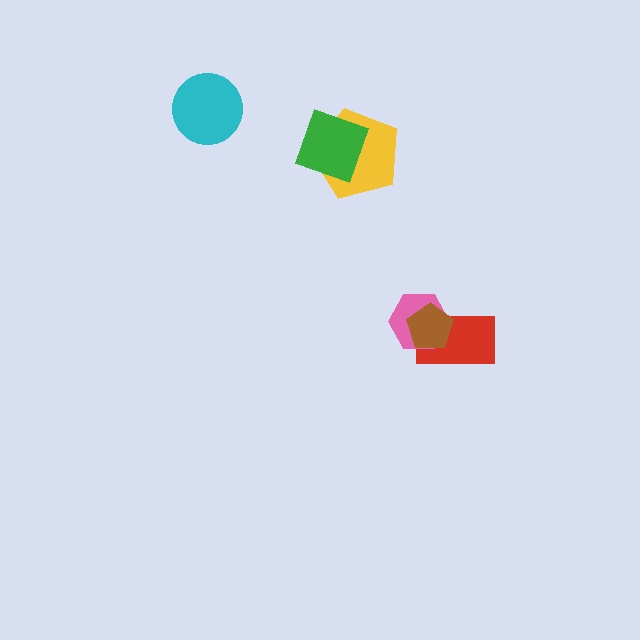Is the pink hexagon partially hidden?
Yes, it is partially covered by another shape.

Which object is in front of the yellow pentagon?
The green diamond is in front of the yellow pentagon.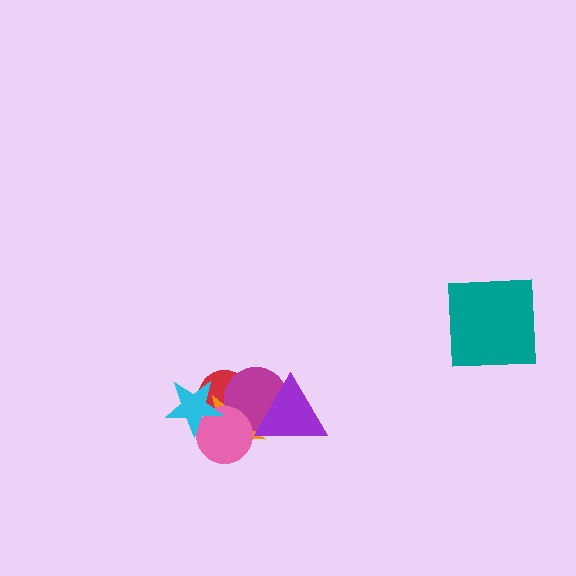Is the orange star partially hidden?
Yes, it is partially covered by another shape.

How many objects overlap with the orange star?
5 objects overlap with the orange star.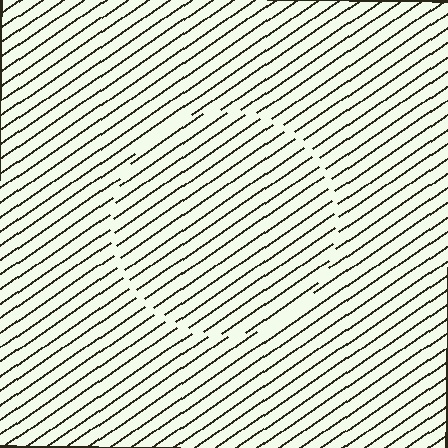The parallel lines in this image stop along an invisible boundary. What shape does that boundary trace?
An illusory circle. The interior of the shape contains the same grating, shifted by half a period — the contour is defined by the phase discontinuity where line-ends from the inner and outer gratings abut.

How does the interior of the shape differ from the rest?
The interior of the shape contains the same grating, shifted by half a period — the contour is defined by the phase discontinuity where line-ends from the inner and outer gratings abut.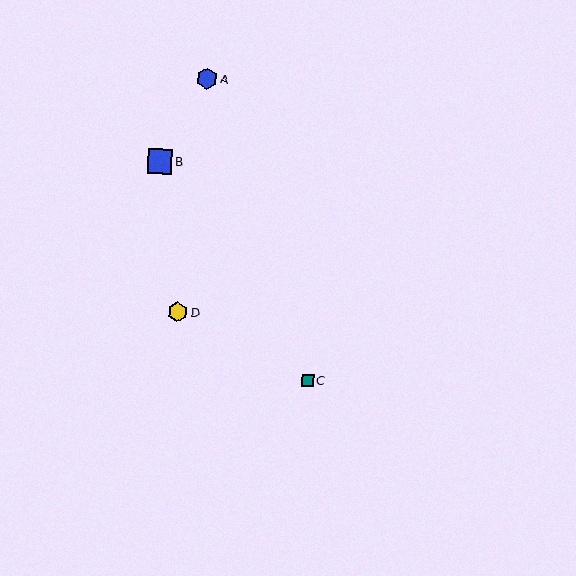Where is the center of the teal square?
The center of the teal square is at (307, 380).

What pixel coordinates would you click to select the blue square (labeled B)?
Click at (160, 161) to select the blue square B.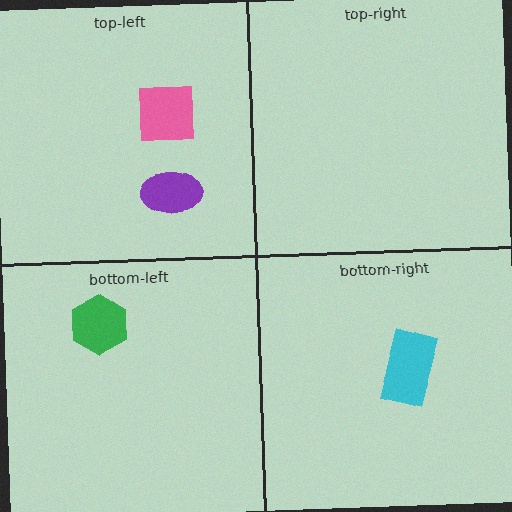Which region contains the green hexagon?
The bottom-left region.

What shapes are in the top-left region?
The pink square, the purple ellipse.